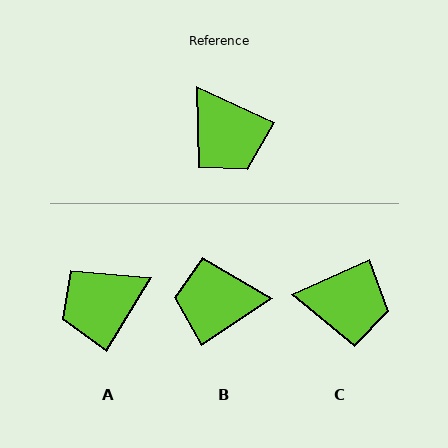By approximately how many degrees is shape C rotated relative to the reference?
Approximately 49 degrees counter-clockwise.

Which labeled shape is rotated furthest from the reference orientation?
B, about 122 degrees away.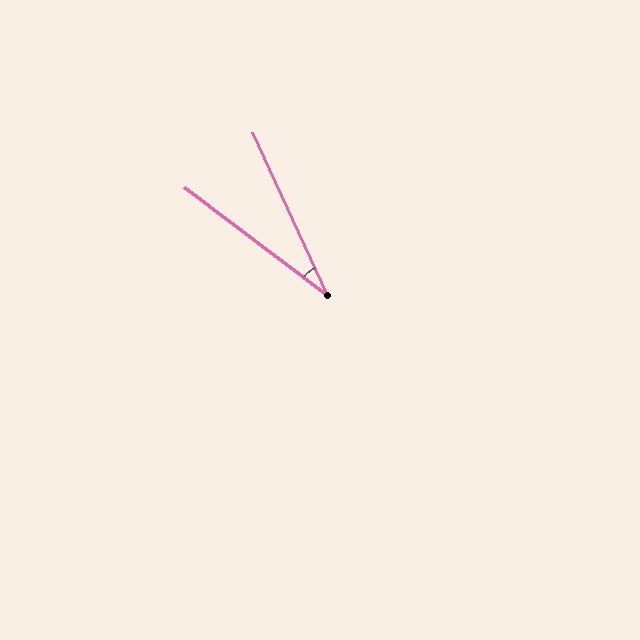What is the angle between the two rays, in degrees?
Approximately 28 degrees.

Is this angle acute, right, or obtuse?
It is acute.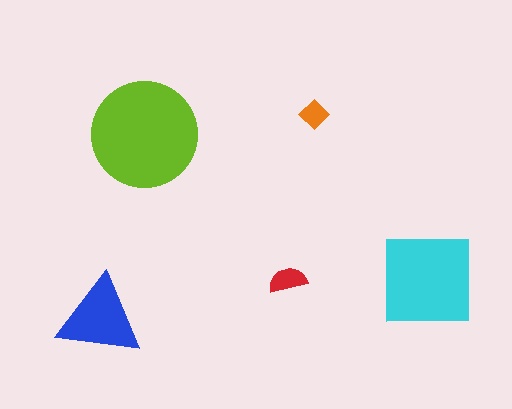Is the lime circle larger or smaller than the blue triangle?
Larger.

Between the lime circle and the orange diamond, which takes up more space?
The lime circle.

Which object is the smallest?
The orange diamond.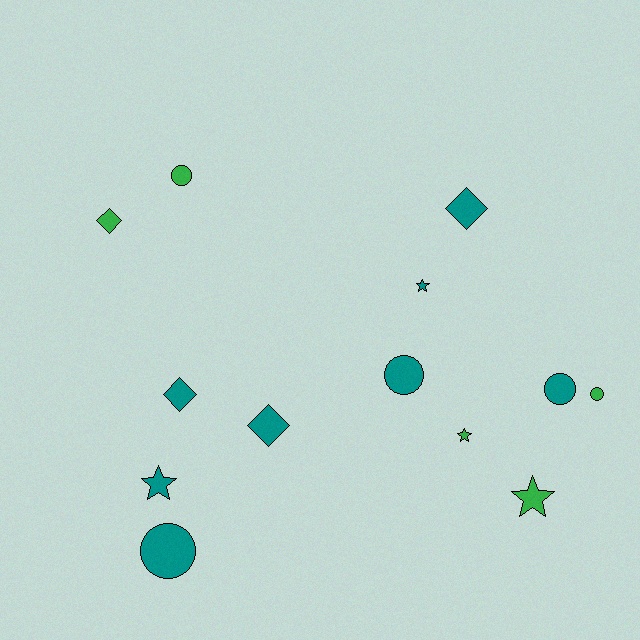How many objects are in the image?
There are 13 objects.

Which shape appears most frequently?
Circle, with 5 objects.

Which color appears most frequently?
Teal, with 8 objects.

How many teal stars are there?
There are 2 teal stars.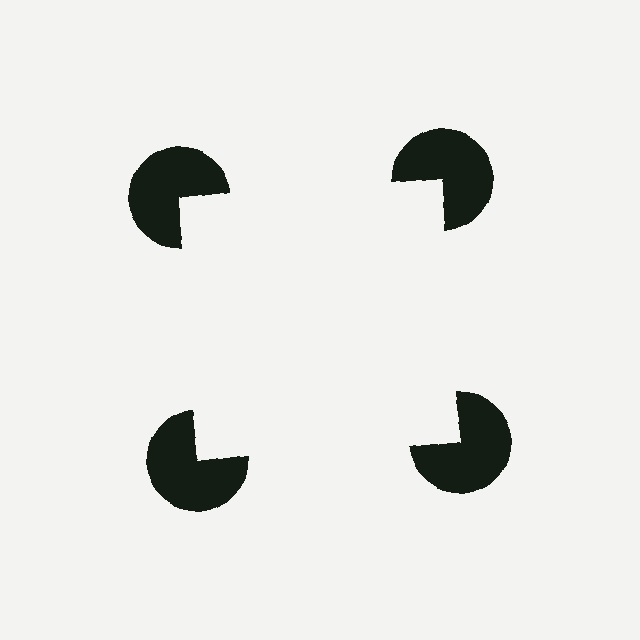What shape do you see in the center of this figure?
An illusory square — its edges are inferred from the aligned wedge cuts in the pac-man discs, not physically drawn.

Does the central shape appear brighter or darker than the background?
It typically appears slightly brighter than the background, even though no actual brightness change is drawn.